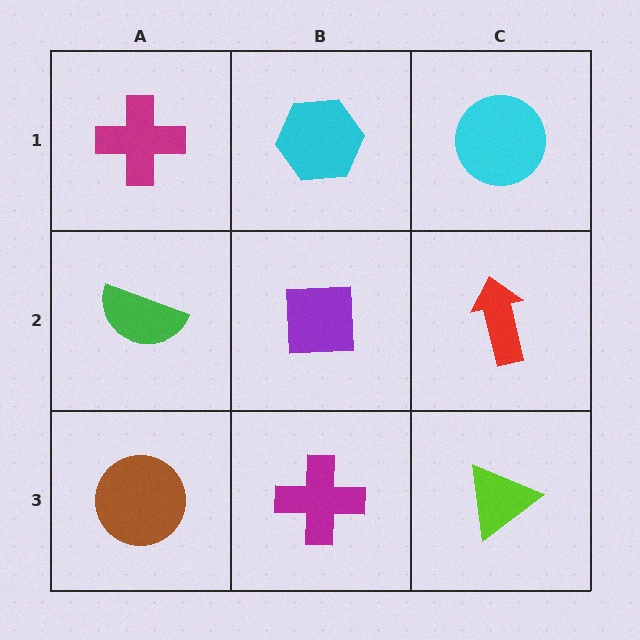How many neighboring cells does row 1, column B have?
3.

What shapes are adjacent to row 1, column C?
A red arrow (row 2, column C), a cyan hexagon (row 1, column B).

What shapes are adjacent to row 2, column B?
A cyan hexagon (row 1, column B), a magenta cross (row 3, column B), a green semicircle (row 2, column A), a red arrow (row 2, column C).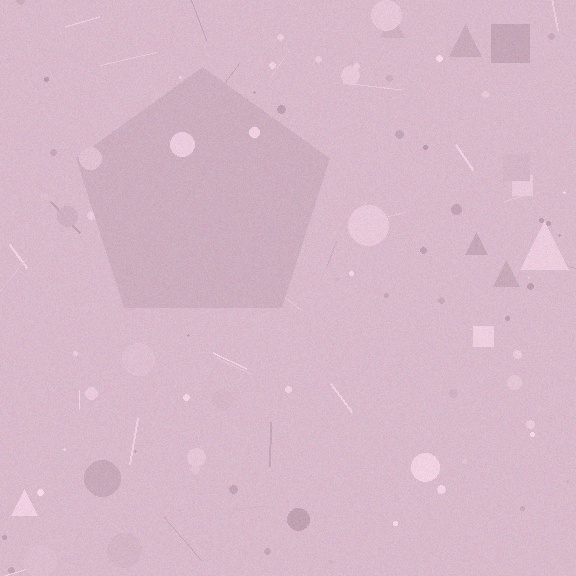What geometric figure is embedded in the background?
A pentagon is embedded in the background.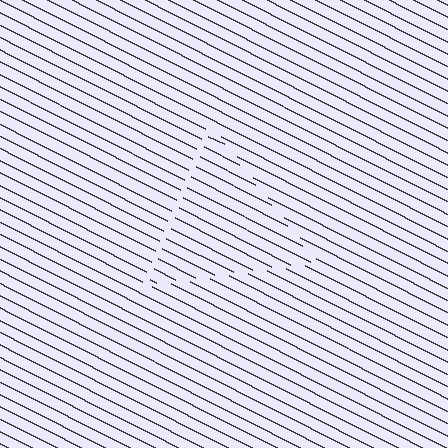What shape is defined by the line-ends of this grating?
An illusory triangle. The interior of the shape contains the same grating, shifted by half a period — the contour is defined by the phase discontinuity where line-ends from the inner and outer gratings abut.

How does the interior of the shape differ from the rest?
The interior of the shape contains the same grating, shifted by half a period — the contour is defined by the phase discontinuity where line-ends from the inner and outer gratings abut.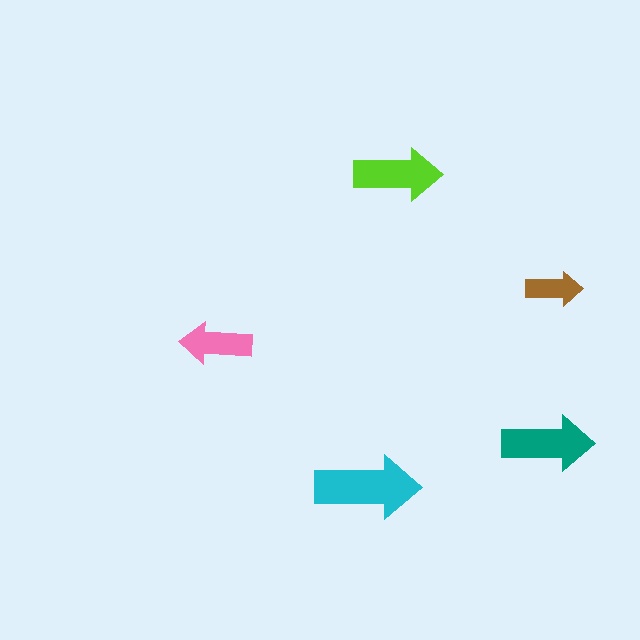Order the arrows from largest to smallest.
the cyan one, the teal one, the lime one, the pink one, the brown one.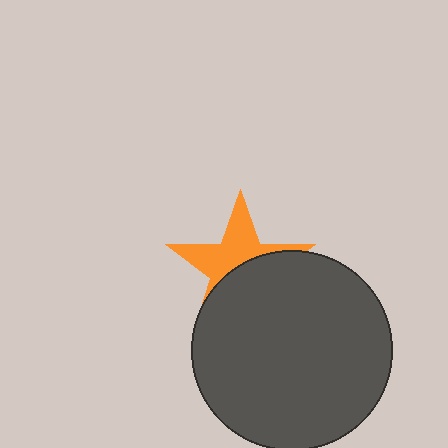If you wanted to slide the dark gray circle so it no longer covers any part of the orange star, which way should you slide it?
Slide it down — that is the most direct way to separate the two shapes.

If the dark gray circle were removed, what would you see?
You would see the complete orange star.